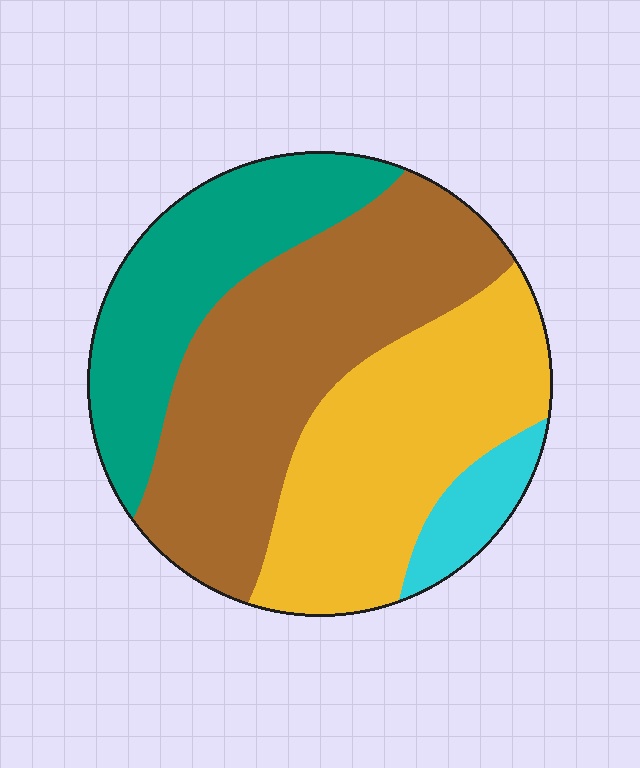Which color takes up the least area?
Cyan, at roughly 5%.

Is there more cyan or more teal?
Teal.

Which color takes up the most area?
Brown, at roughly 40%.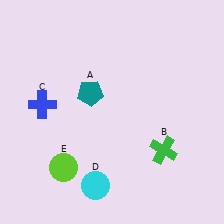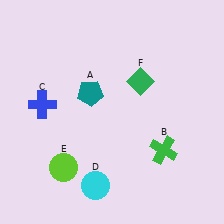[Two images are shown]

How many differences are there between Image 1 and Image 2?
There is 1 difference between the two images.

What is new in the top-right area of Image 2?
A green diamond (F) was added in the top-right area of Image 2.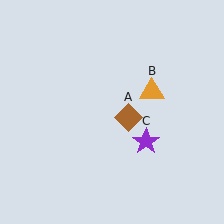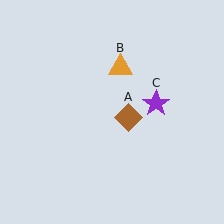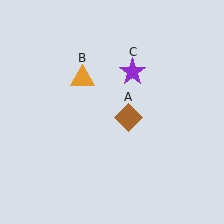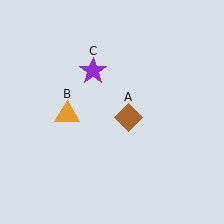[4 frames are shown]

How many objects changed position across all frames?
2 objects changed position: orange triangle (object B), purple star (object C).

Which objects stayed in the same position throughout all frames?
Brown diamond (object A) remained stationary.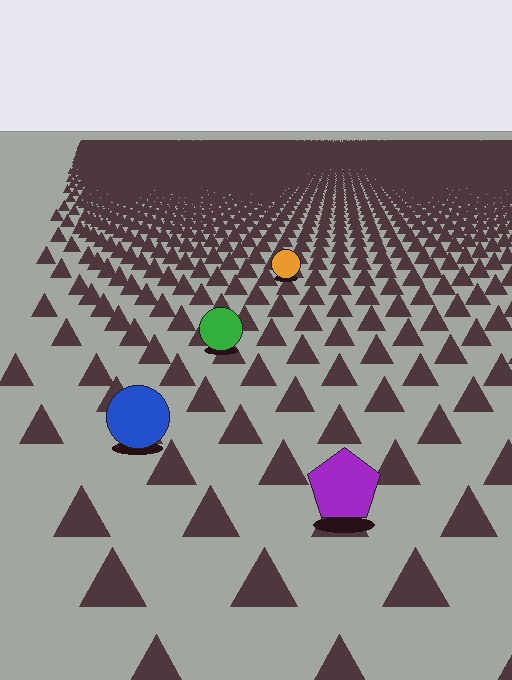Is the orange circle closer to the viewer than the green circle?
No. The green circle is closer — you can tell from the texture gradient: the ground texture is coarser near it.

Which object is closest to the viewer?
The purple pentagon is closest. The texture marks near it are larger and more spread out.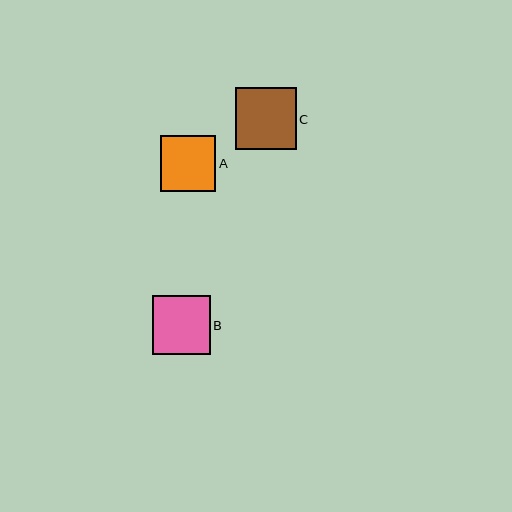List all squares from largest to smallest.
From largest to smallest: C, B, A.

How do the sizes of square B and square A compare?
Square B and square A are approximately the same size.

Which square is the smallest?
Square A is the smallest with a size of approximately 56 pixels.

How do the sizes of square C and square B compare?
Square C and square B are approximately the same size.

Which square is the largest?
Square C is the largest with a size of approximately 61 pixels.